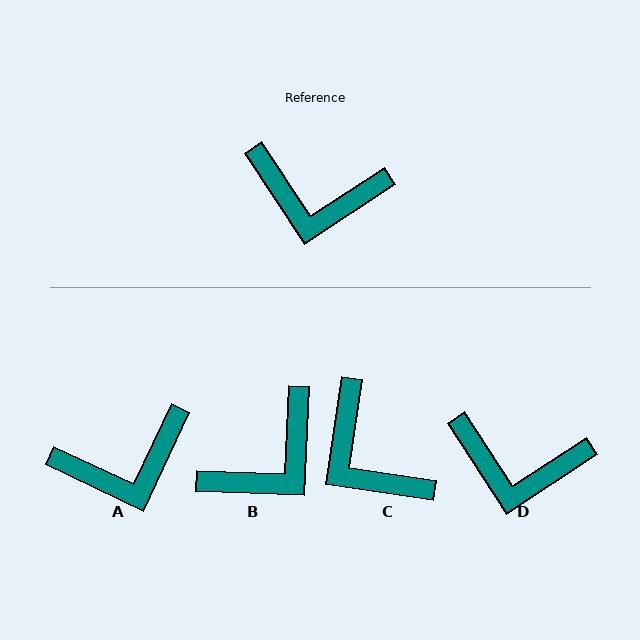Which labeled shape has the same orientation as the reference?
D.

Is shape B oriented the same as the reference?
No, it is off by about 55 degrees.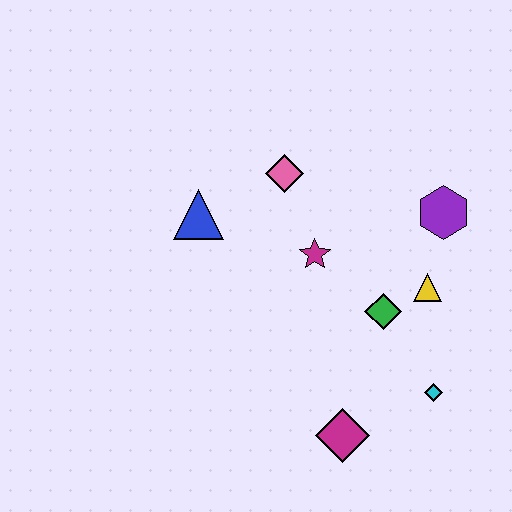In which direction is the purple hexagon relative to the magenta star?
The purple hexagon is to the right of the magenta star.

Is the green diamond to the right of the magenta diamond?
Yes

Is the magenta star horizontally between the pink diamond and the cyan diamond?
Yes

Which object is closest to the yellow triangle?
The green diamond is closest to the yellow triangle.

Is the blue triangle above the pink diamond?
No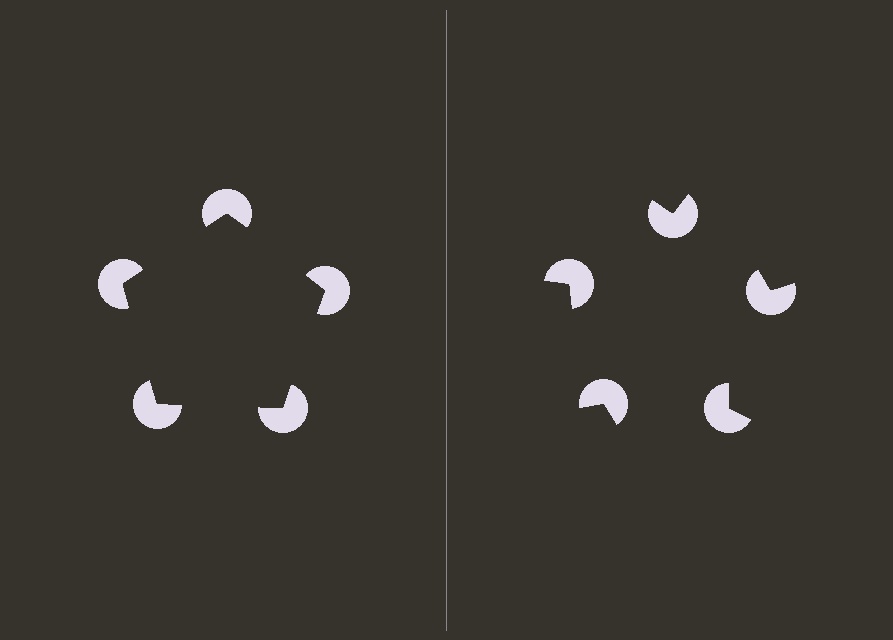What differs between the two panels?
The pac-man discs are positioned identically on both sides; only the wedge orientations differ. On the left they align to a pentagon; on the right they are misaligned.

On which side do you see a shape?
An illusory pentagon appears on the left side. On the right side the wedge cuts are rotated, so no coherent shape forms.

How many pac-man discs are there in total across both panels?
10 — 5 on each side.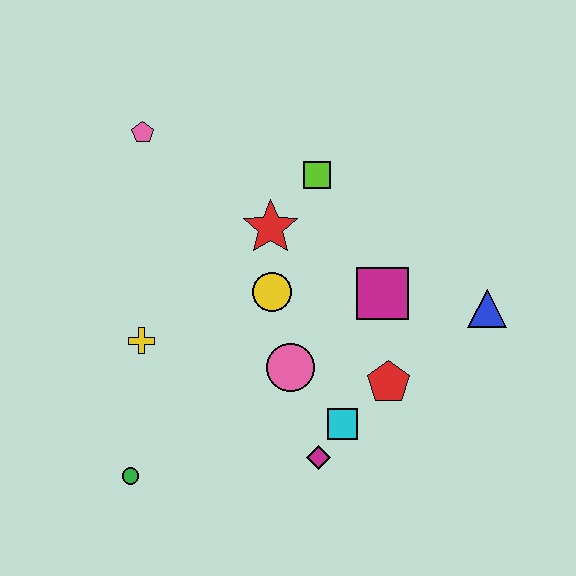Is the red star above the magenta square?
Yes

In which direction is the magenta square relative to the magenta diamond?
The magenta square is above the magenta diamond.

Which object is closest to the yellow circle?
The red star is closest to the yellow circle.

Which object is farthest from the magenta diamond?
The pink pentagon is farthest from the magenta diamond.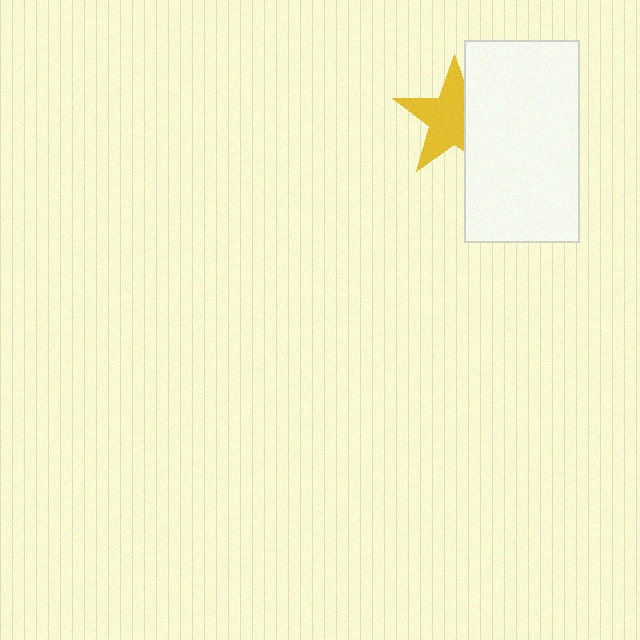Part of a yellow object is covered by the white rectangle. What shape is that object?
It is a star.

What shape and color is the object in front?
The object in front is a white rectangle.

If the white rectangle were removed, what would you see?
You would see the complete yellow star.